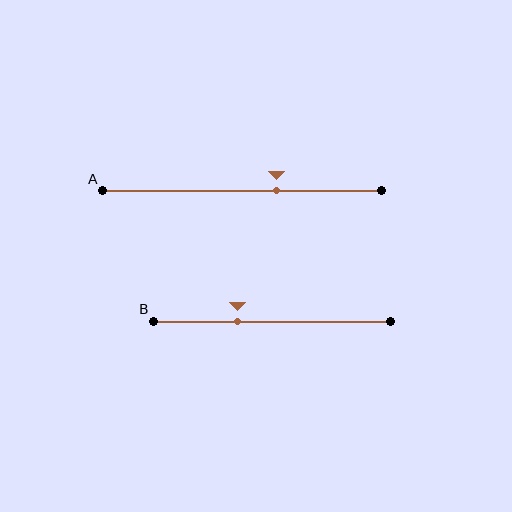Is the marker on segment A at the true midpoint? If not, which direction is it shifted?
No, the marker on segment A is shifted to the right by about 12% of the segment length.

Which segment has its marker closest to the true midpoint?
Segment A has its marker closest to the true midpoint.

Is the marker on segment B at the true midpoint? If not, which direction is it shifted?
No, the marker on segment B is shifted to the left by about 14% of the segment length.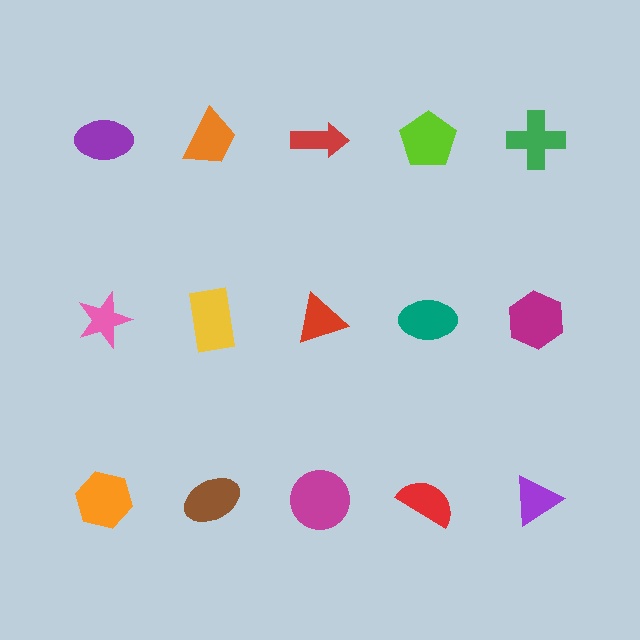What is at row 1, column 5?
A green cross.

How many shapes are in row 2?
5 shapes.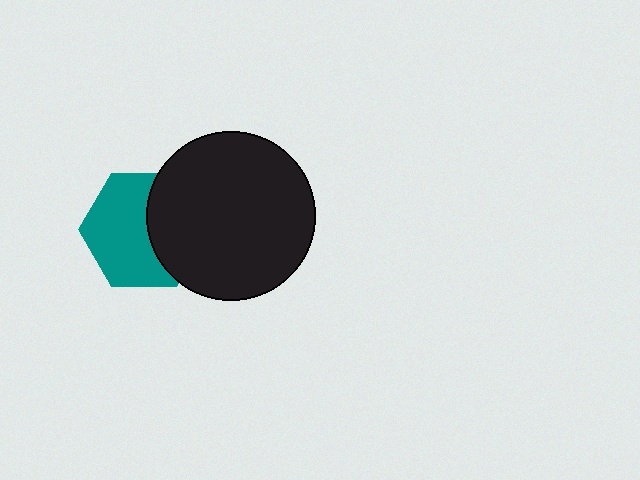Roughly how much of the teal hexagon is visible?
About half of it is visible (roughly 61%).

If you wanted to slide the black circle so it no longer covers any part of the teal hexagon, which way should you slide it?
Slide it right — that is the most direct way to separate the two shapes.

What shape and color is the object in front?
The object in front is a black circle.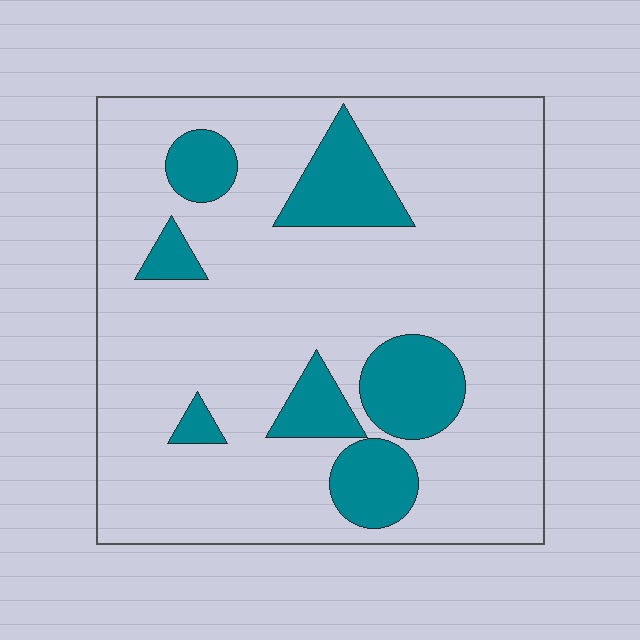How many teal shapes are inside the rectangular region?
7.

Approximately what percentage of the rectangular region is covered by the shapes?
Approximately 20%.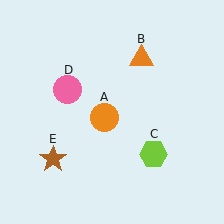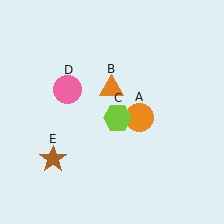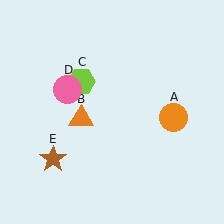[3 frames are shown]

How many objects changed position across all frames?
3 objects changed position: orange circle (object A), orange triangle (object B), lime hexagon (object C).